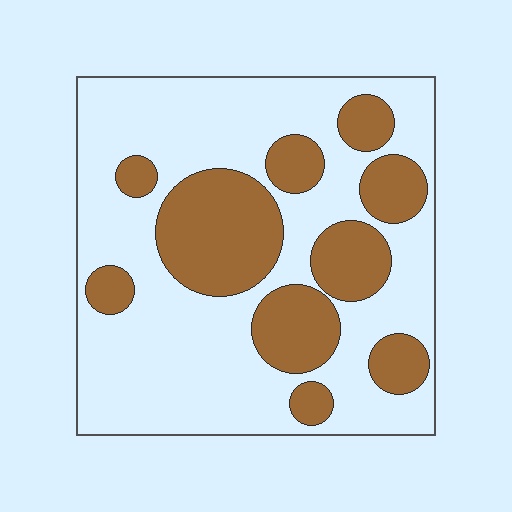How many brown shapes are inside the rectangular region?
10.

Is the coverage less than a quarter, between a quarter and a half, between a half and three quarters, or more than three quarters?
Between a quarter and a half.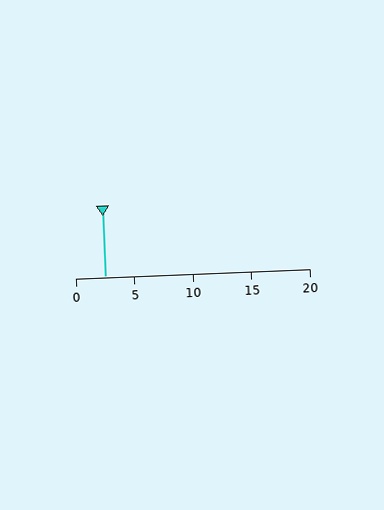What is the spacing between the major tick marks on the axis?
The major ticks are spaced 5 apart.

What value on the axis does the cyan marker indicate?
The marker indicates approximately 2.5.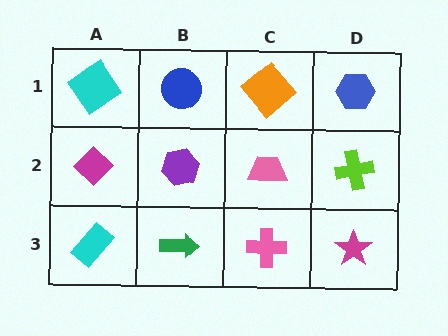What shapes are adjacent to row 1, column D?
A lime cross (row 2, column D), an orange diamond (row 1, column C).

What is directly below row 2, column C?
A pink cross.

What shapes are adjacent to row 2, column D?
A blue hexagon (row 1, column D), a magenta star (row 3, column D), a pink trapezoid (row 2, column C).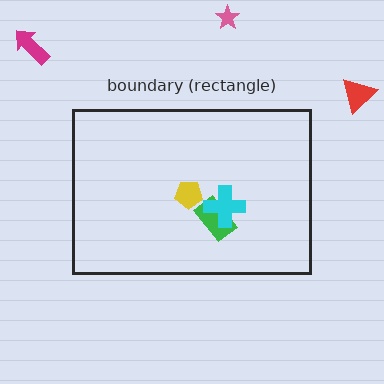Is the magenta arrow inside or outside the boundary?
Outside.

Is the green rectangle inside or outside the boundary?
Inside.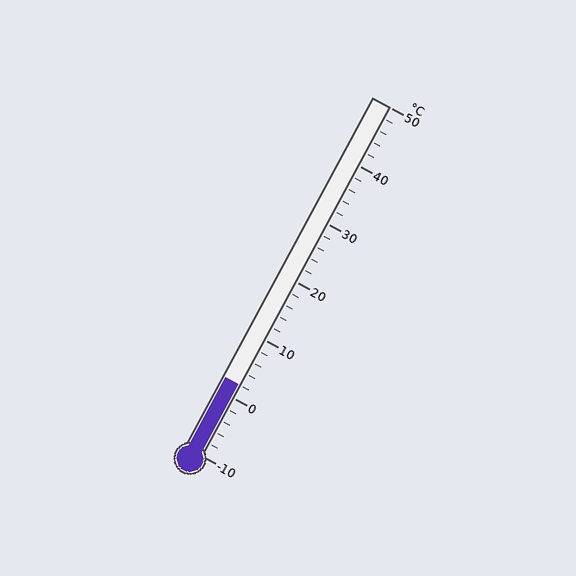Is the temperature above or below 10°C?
The temperature is below 10°C.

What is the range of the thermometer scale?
The thermometer scale ranges from -10°C to 50°C.